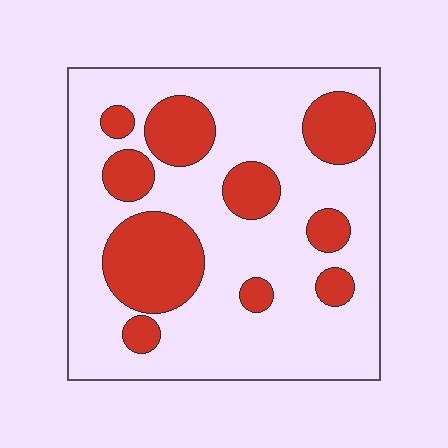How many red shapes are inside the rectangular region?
10.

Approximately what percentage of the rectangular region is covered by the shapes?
Approximately 30%.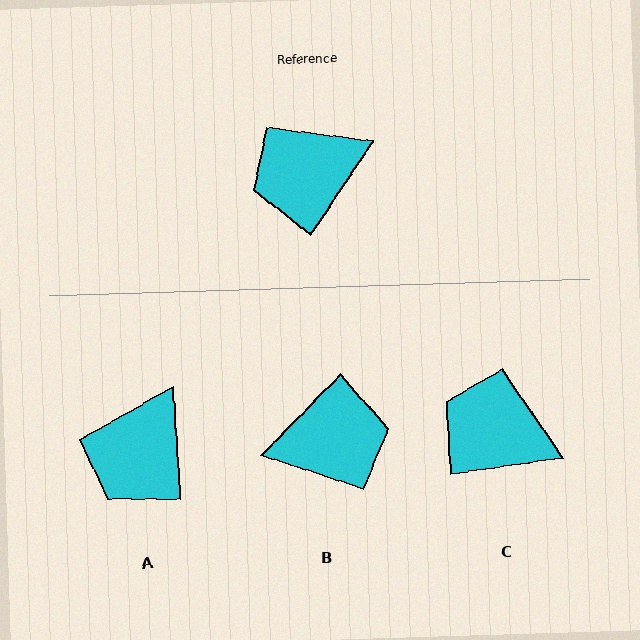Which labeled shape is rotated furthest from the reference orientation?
B, about 170 degrees away.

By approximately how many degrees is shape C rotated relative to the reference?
Approximately 48 degrees clockwise.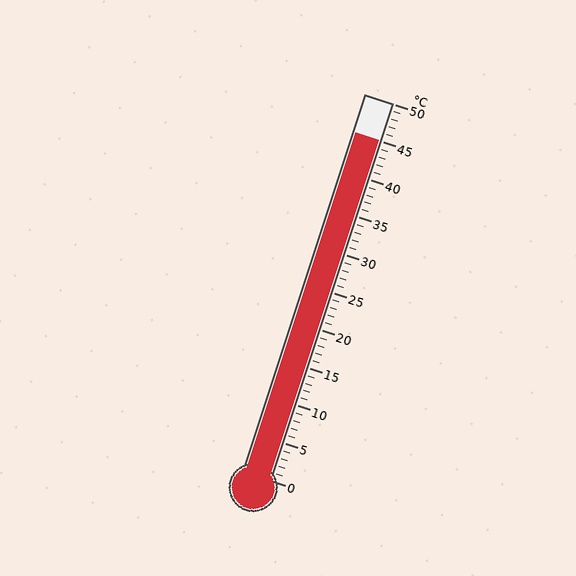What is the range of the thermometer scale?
The thermometer scale ranges from 0°C to 50°C.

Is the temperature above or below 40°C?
The temperature is above 40°C.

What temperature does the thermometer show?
The thermometer shows approximately 45°C.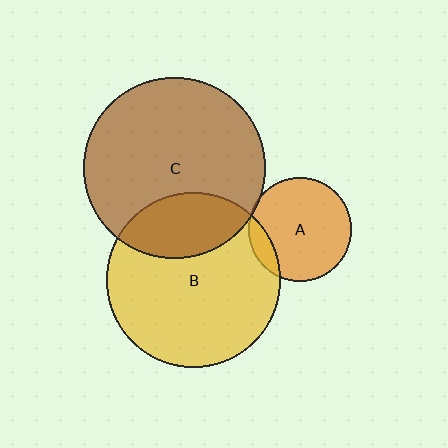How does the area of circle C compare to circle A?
Approximately 3.0 times.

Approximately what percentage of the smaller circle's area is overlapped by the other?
Approximately 5%.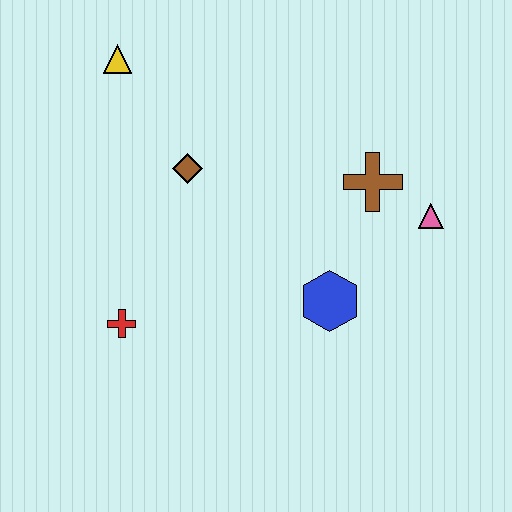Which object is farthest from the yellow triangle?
The pink triangle is farthest from the yellow triangle.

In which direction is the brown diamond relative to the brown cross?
The brown diamond is to the left of the brown cross.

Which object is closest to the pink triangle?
The brown cross is closest to the pink triangle.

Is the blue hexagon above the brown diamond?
No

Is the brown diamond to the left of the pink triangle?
Yes